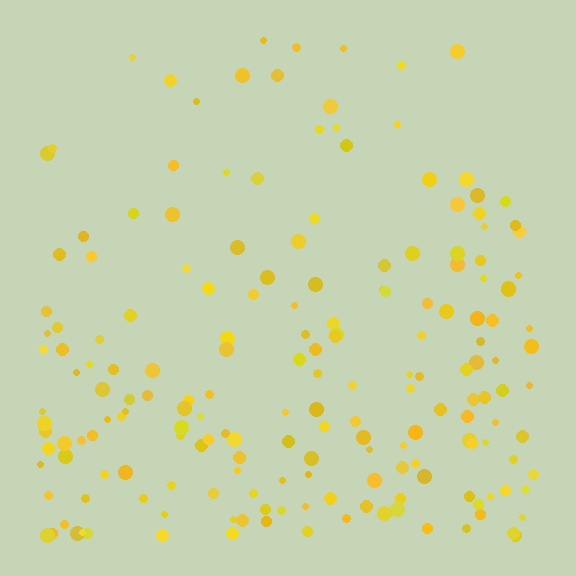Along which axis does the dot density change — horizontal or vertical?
Vertical.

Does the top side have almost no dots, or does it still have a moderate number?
Still a moderate number, just noticeably fewer than the bottom.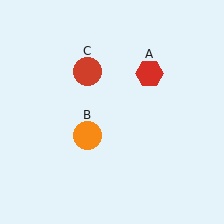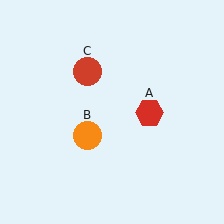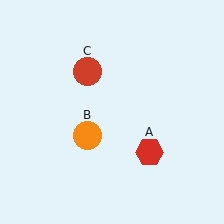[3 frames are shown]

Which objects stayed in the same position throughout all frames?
Orange circle (object B) and red circle (object C) remained stationary.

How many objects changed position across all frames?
1 object changed position: red hexagon (object A).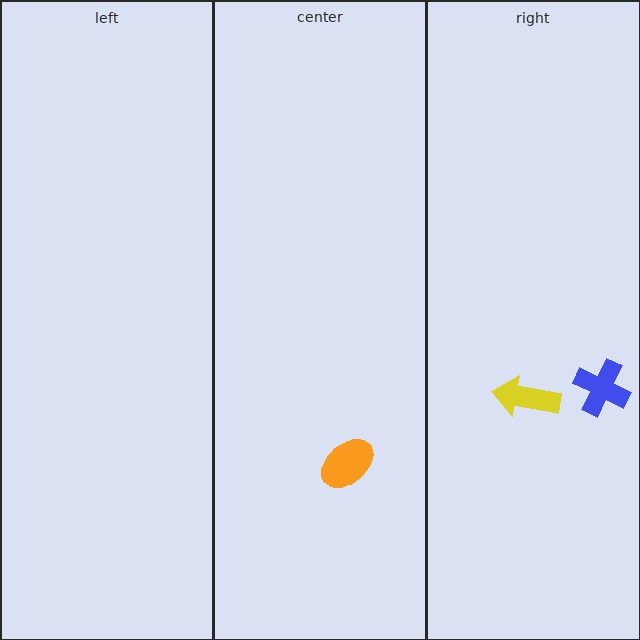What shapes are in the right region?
The yellow arrow, the blue cross.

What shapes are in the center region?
The orange ellipse.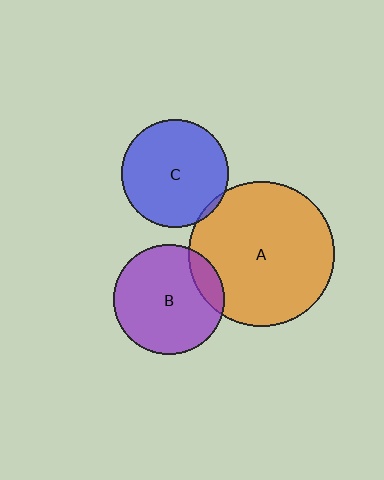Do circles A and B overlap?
Yes.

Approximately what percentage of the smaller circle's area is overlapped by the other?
Approximately 15%.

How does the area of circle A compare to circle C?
Approximately 1.8 times.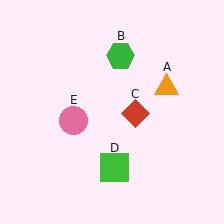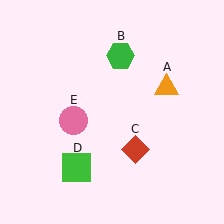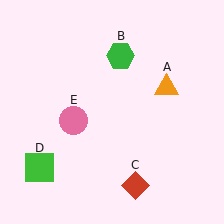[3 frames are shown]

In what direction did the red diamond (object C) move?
The red diamond (object C) moved down.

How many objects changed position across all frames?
2 objects changed position: red diamond (object C), green square (object D).